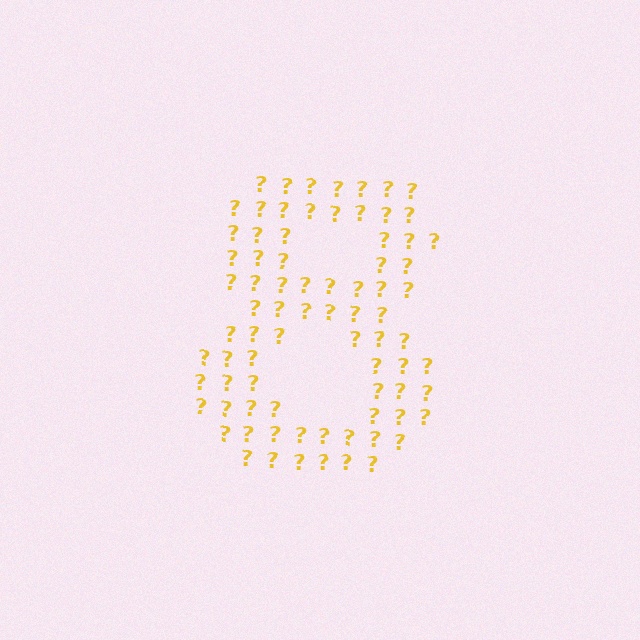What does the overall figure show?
The overall figure shows the digit 8.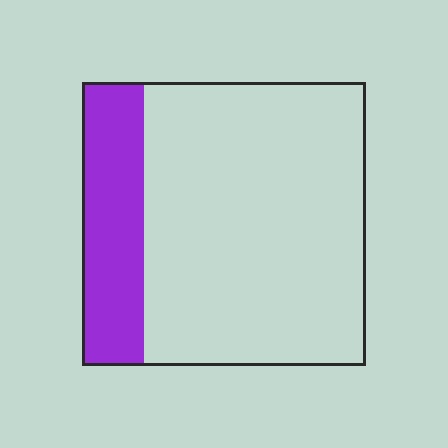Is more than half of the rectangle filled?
No.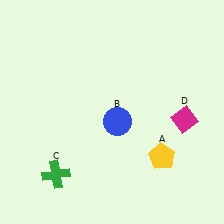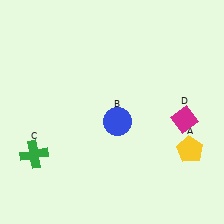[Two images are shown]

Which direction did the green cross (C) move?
The green cross (C) moved left.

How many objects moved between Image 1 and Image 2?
2 objects moved between the two images.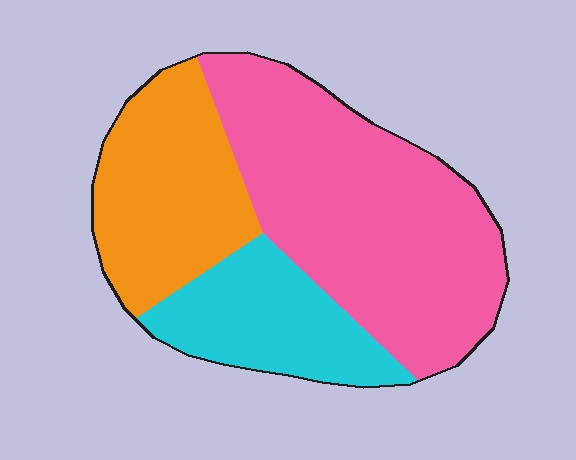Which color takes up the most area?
Pink, at roughly 50%.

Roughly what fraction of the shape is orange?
Orange takes up between a sixth and a third of the shape.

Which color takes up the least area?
Cyan, at roughly 20%.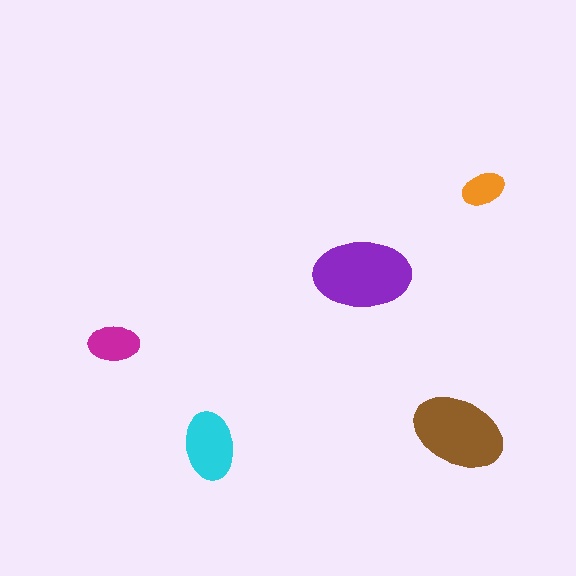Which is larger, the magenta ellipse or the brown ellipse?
The brown one.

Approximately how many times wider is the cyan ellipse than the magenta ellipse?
About 1.5 times wider.